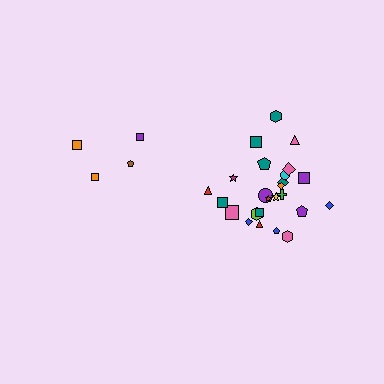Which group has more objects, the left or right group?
The right group.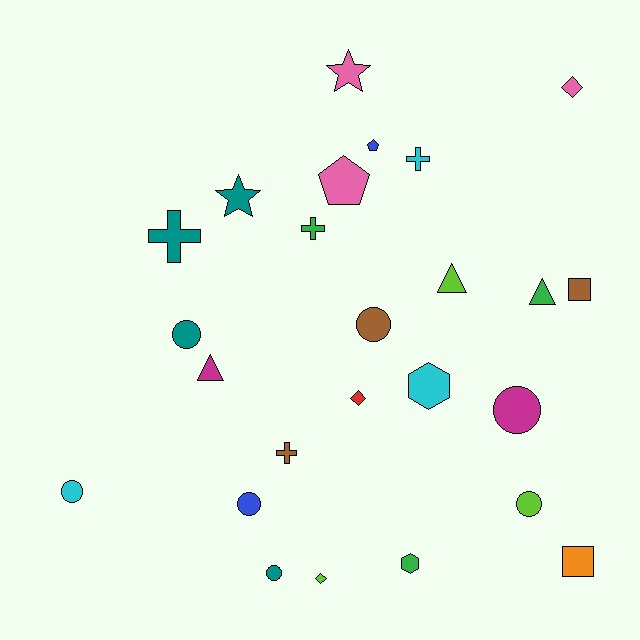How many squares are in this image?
There are 2 squares.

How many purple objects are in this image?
There are no purple objects.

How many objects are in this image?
There are 25 objects.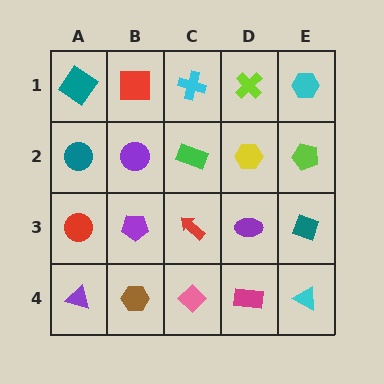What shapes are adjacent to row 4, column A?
A red circle (row 3, column A), a brown hexagon (row 4, column B).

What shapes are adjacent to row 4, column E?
A teal diamond (row 3, column E), a magenta rectangle (row 4, column D).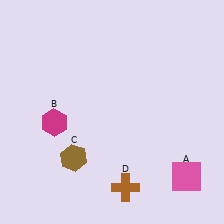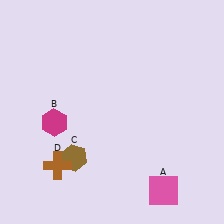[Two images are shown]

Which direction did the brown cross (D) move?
The brown cross (D) moved left.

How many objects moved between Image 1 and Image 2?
2 objects moved between the two images.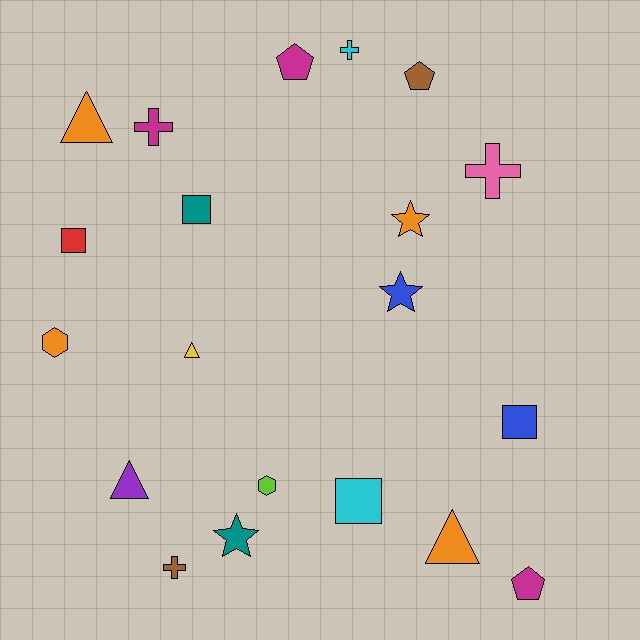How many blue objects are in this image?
There are 2 blue objects.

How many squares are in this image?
There are 4 squares.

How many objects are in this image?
There are 20 objects.